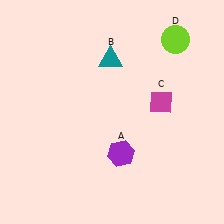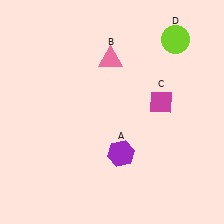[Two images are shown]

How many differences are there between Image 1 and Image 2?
There is 1 difference between the two images.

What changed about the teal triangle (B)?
In Image 1, B is teal. In Image 2, it changed to pink.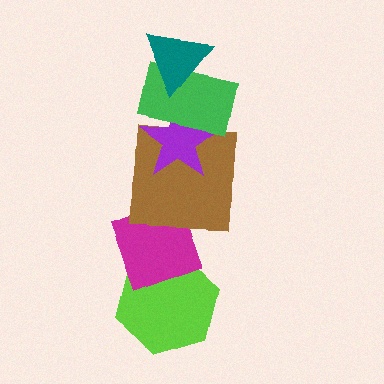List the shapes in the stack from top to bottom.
From top to bottom: the teal triangle, the green rectangle, the purple star, the brown square, the magenta diamond, the lime hexagon.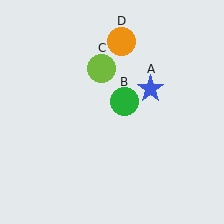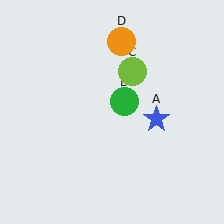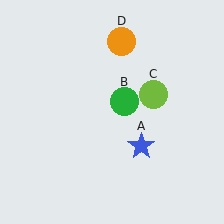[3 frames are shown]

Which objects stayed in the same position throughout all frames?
Green circle (object B) and orange circle (object D) remained stationary.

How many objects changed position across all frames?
2 objects changed position: blue star (object A), lime circle (object C).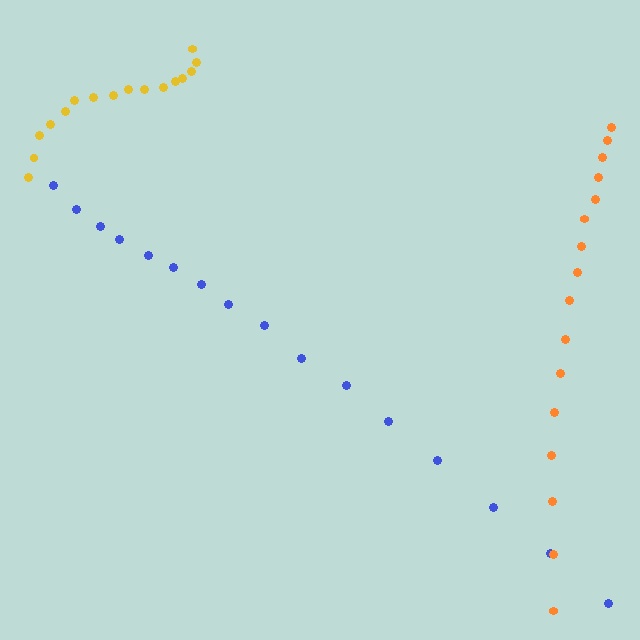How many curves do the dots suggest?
There are 3 distinct paths.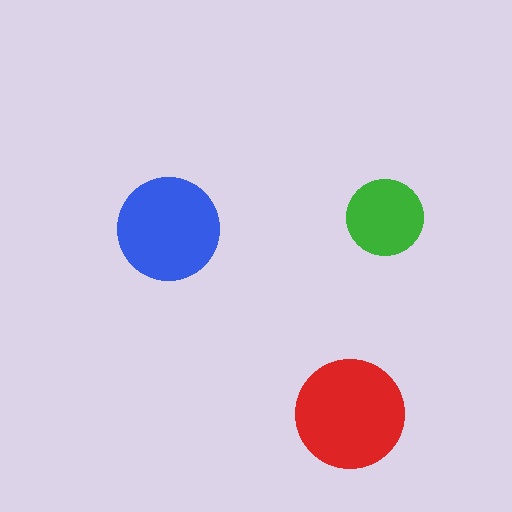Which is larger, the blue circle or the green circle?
The blue one.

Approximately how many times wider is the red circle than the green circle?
About 1.5 times wider.